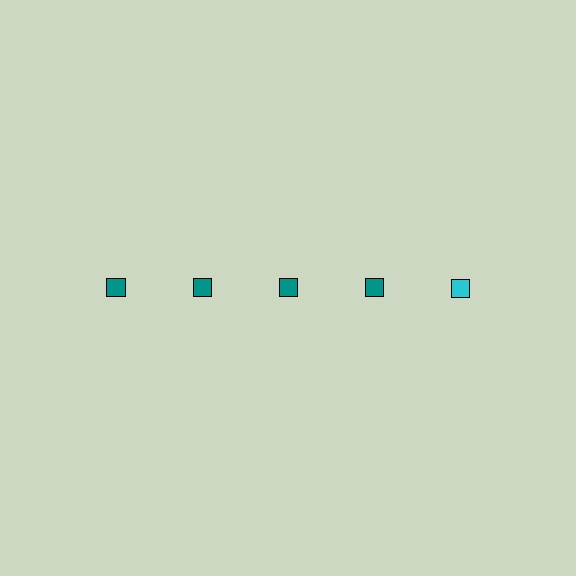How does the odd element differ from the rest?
It has a different color: cyan instead of teal.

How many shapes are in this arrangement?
There are 5 shapes arranged in a grid pattern.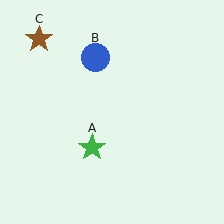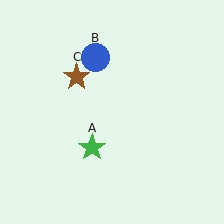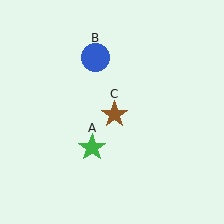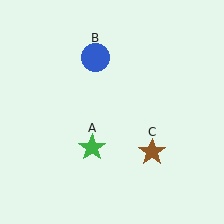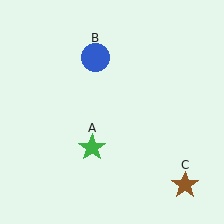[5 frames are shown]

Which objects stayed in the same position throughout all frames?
Green star (object A) and blue circle (object B) remained stationary.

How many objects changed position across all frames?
1 object changed position: brown star (object C).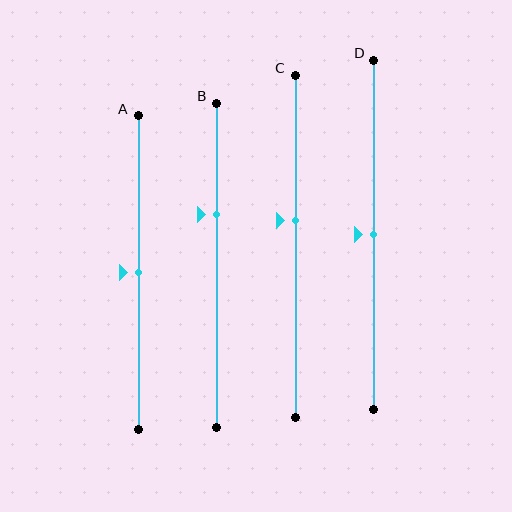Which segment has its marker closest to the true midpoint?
Segment A has its marker closest to the true midpoint.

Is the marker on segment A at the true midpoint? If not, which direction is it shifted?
Yes, the marker on segment A is at the true midpoint.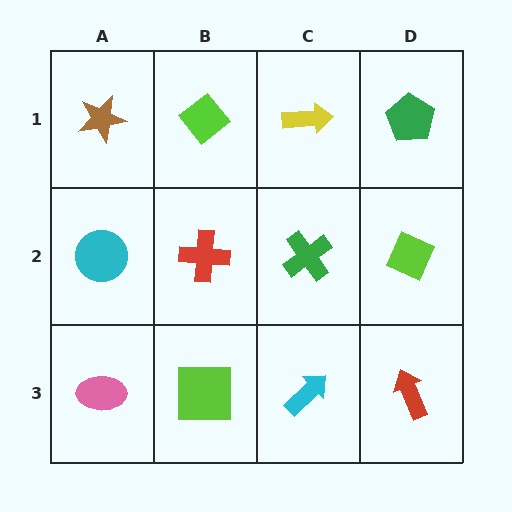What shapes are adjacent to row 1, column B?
A red cross (row 2, column B), a brown star (row 1, column A), a yellow arrow (row 1, column C).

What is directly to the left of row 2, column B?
A cyan circle.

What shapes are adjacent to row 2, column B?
A lime diamond (row 1, column B), a lime square (row 3, column B), a cyan circle (row 2, column A), a green cross (row 2, column C).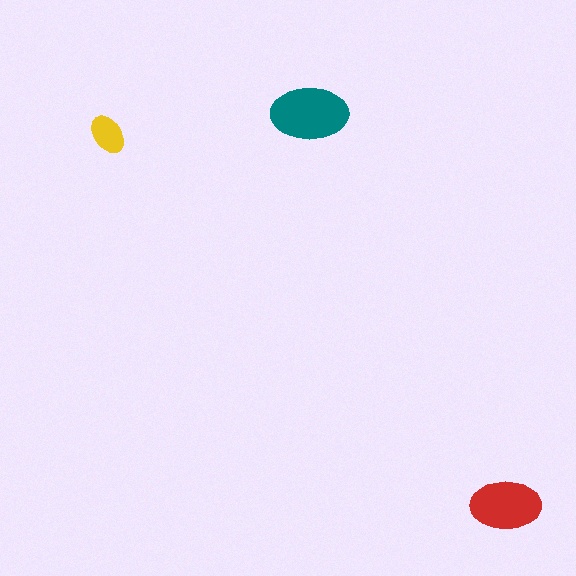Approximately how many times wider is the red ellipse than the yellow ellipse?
About 2 times wider.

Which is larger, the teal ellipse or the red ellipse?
The teal one.